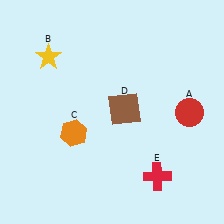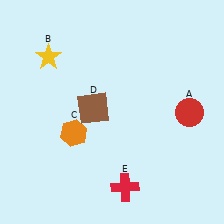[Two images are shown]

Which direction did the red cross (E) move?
The red cross (E) moved left.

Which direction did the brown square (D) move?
The brown square (D) moved left.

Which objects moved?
The objects that moved are: the brown square (D), the red cross (E).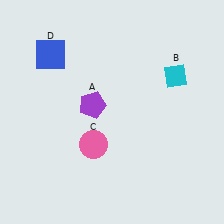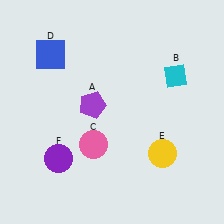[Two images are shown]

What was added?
A yellow circle (E), a purple circle (F) were added in Image 2.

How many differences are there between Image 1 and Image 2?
There are 2 differences between the two images.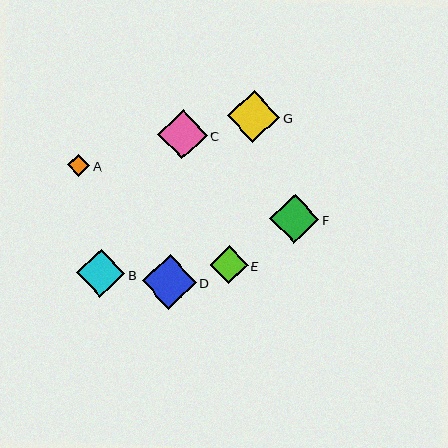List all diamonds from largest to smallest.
From largest to smallest: D, G, C, F, B, E, A.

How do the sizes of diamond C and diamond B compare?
Diamond C and diamond B are approximately the same size.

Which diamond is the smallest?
Diamond A is the smallest with a size of approximately 22 pixels.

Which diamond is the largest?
Diamond D is the largest with a size of approximately 54 pixels.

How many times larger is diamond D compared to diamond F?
Diamond D is approximately 1.1 times the size of diamond F.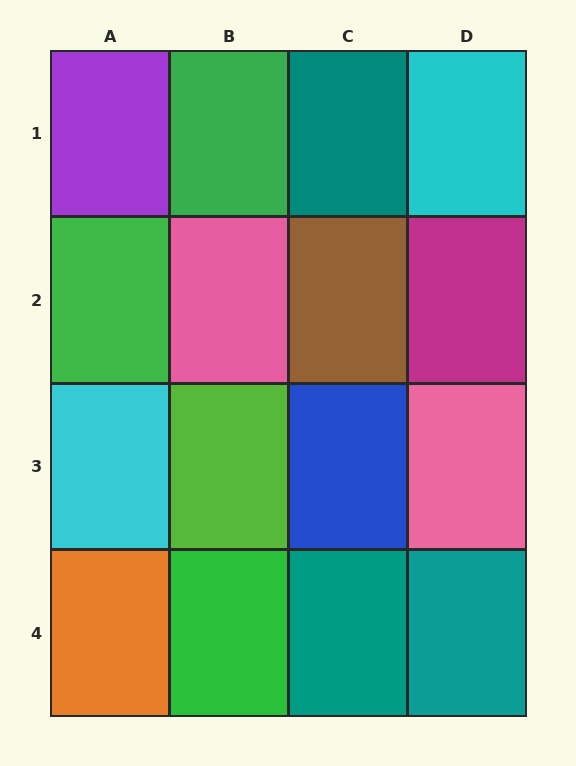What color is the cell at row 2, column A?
Green.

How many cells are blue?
1 cell is blue.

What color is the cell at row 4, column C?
Teal.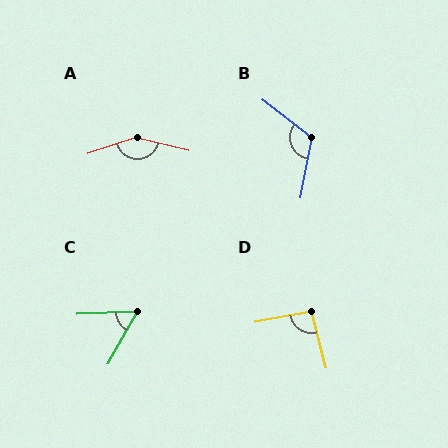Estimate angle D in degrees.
Approximately 94 degrees.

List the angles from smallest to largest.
C (58°), D (94°), B (117°), A (148°).